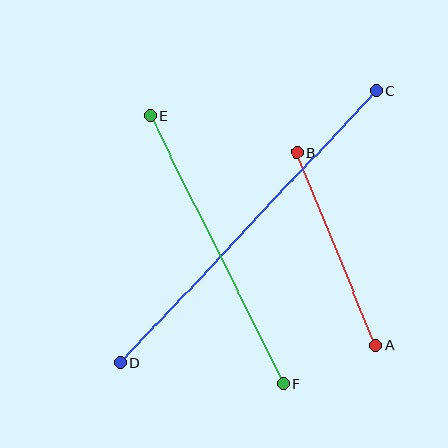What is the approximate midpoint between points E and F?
The midpoint is at approximately (217, 250) pixels.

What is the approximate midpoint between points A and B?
The midpoint is at approximately (336, 249) pixels.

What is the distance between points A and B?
The distance is approximately 209 pixels.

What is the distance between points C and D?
The distance is approximately 374 pixels.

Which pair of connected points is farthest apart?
Points C and D are farthest apart.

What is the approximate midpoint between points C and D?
The midpoint is at approximately (248, 227) pixels.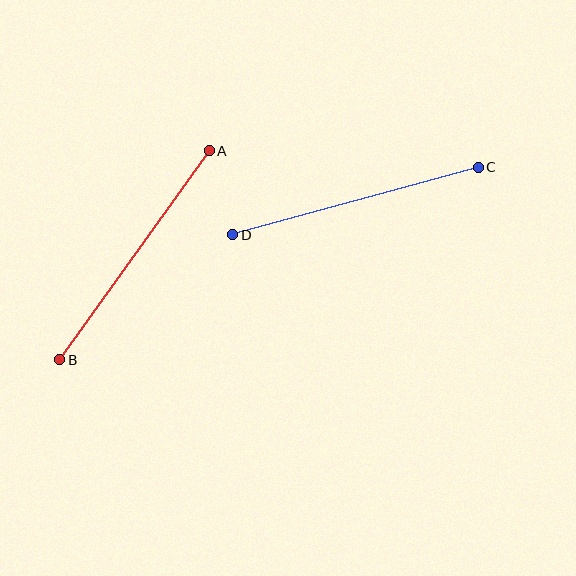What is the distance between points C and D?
The distance is approximately 255 pixels.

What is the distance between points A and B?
The distance is approximately 257 pixels.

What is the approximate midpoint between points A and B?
The midpoint is at approximately (135, 255) pixels.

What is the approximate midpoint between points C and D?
The midpoint is at approximately (356, 201) pixels.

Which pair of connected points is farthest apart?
Points A and B are farthest apart.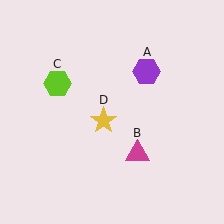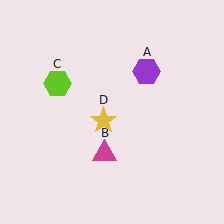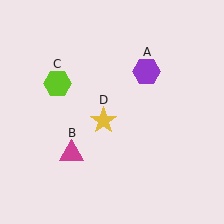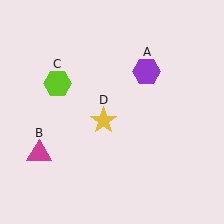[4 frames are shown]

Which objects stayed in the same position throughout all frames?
Purple hexagon (object A) and lime hexagon (object C) and yellow star (object D) remained stationary.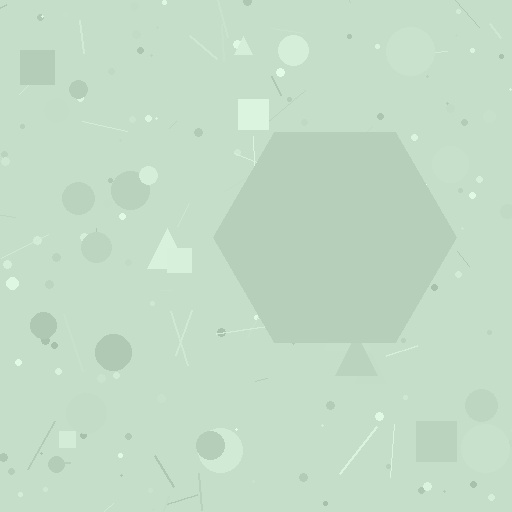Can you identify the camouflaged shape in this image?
The camouflaged shape is a hexagon.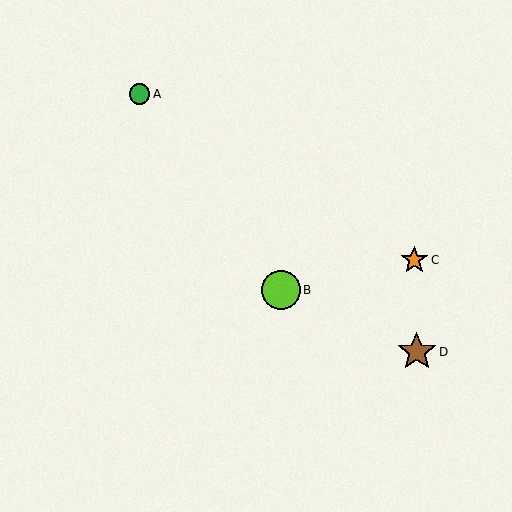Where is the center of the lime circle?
The center of the lime circle is at (281, 290).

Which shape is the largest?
The lime circle (labeled B) is the largest.